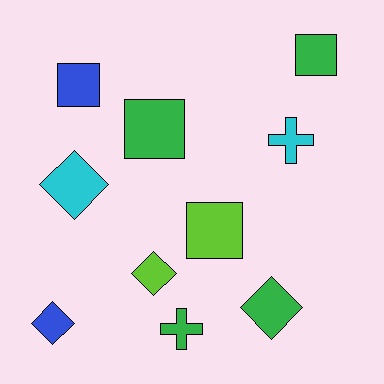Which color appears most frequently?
Green, with 4 objects.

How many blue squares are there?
There is 1 blue square.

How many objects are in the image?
There are 10 objects.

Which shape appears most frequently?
Diamond, with 4 objects.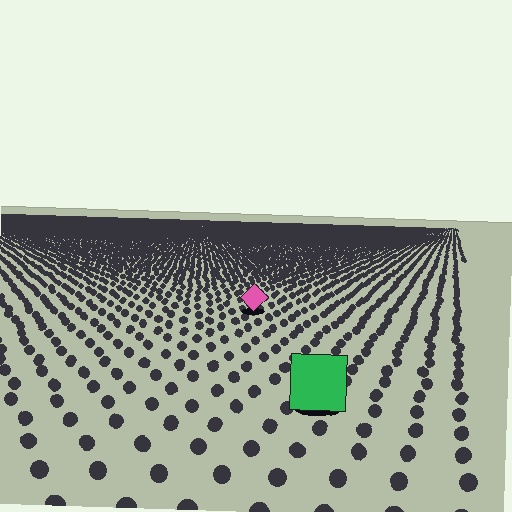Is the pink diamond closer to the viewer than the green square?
No. The green square is closer — you can tell from the texture gradient: the ground texture is coarser near it.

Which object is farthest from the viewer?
The pink diamond is farthest from the viewer. It appears smaller and the ground texture around it is denser.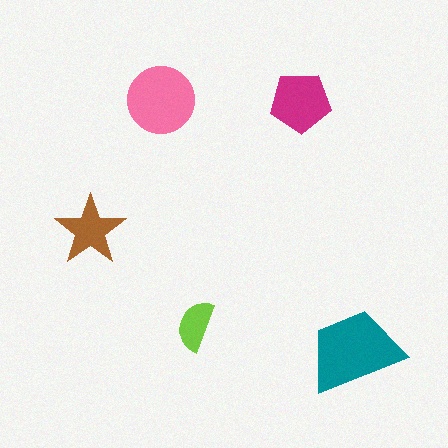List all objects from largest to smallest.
The teal trapezoid, the pink circle, the magenta pentagon, the brown star, the lime semicircle.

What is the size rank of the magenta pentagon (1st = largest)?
3rd.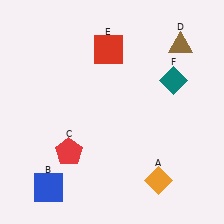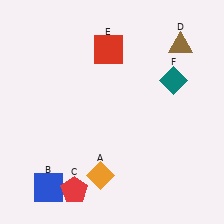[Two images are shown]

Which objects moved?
The objects that moved are: the orange diamond (A), the red pentagon (C).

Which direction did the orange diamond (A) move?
The orange diamond (A) moved left.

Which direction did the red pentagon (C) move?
The red pentagon (C) moved down.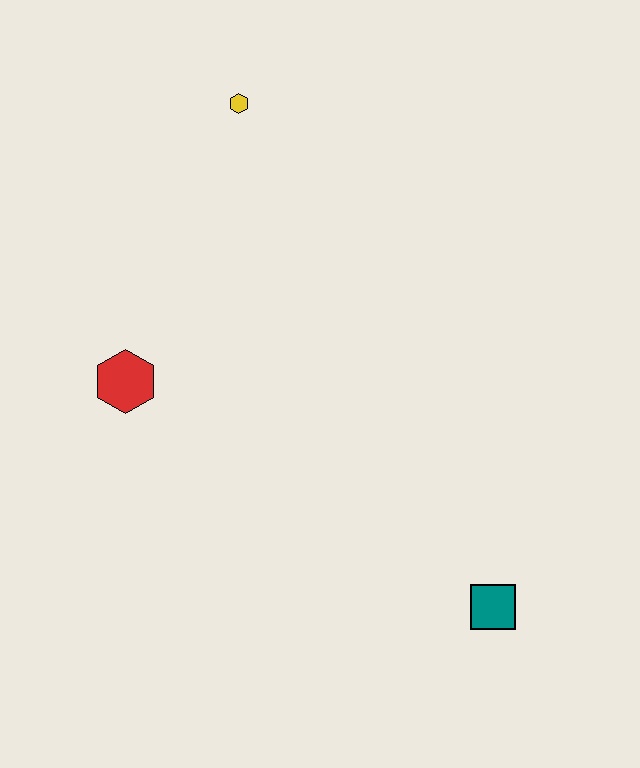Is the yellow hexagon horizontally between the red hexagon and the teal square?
Yes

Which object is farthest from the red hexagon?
The teal square is farthest from the red hexagon.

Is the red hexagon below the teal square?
No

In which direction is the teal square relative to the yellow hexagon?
The teal square is below the yellow hexagon.